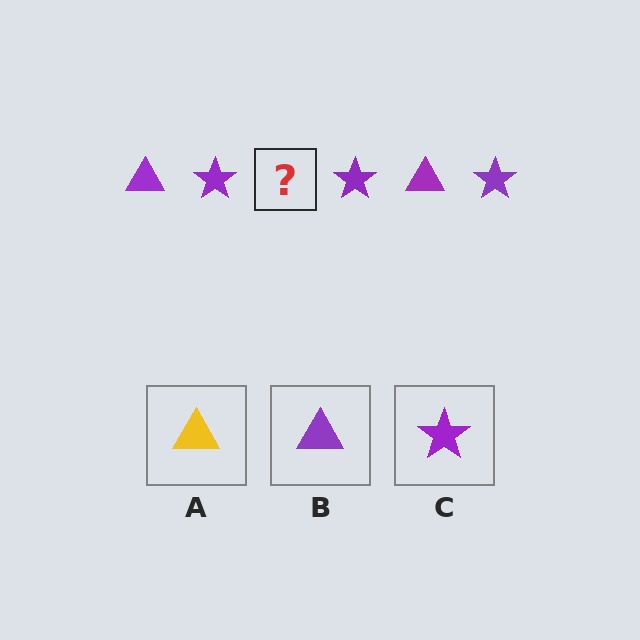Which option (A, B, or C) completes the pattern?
B.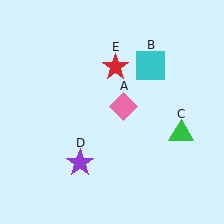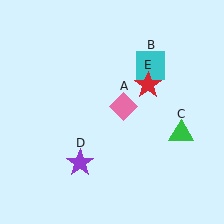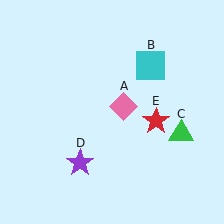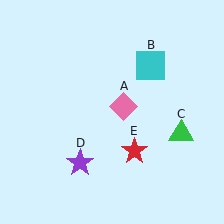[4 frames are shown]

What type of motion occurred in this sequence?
The red star (object E) rotated clockwise around the center of the scene.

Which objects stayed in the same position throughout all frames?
Pink diamond (object A) and cyan square (object B) and green triangle (object C) and purple star (object D) remained stationary.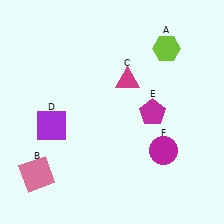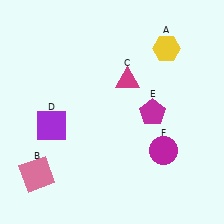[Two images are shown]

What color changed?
The hexagon (A) changed from lime in Image 1 to yellow in Image 2.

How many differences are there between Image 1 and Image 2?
There is 1 difference between the two images.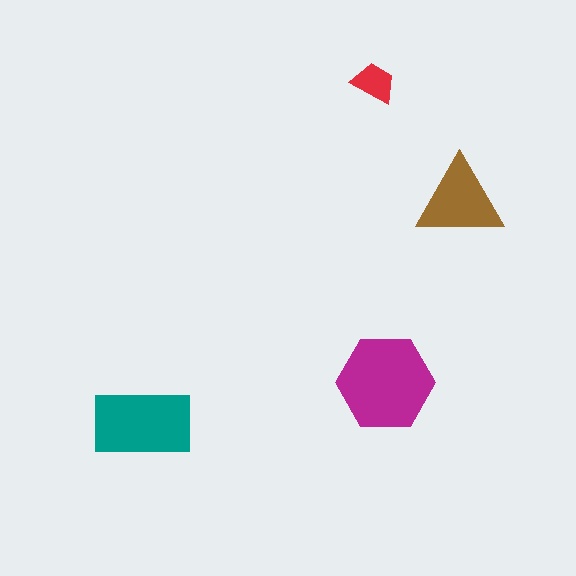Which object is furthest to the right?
The brown triangle is rightmost.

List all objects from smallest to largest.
The red trapezoid, the brown triangle, the teal rectangle, the magenta hexagon.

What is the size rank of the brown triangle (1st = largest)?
3rd.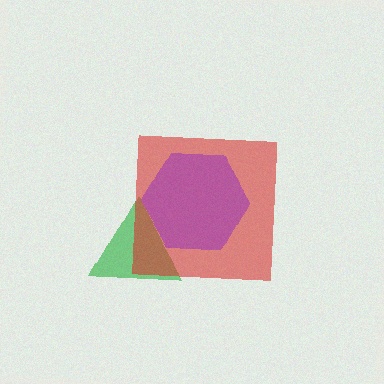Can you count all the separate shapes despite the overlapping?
Yes, there are 3 separate shapes.